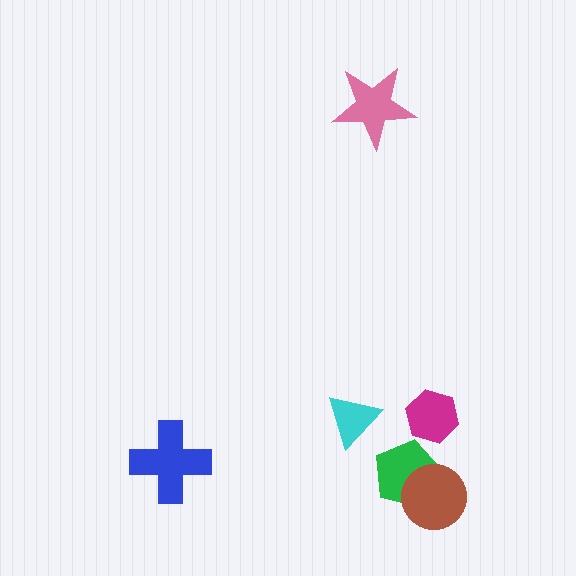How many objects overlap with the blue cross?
0 objects overlap with the blue cross.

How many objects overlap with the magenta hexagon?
0 objects overlap with the magenta hexagon.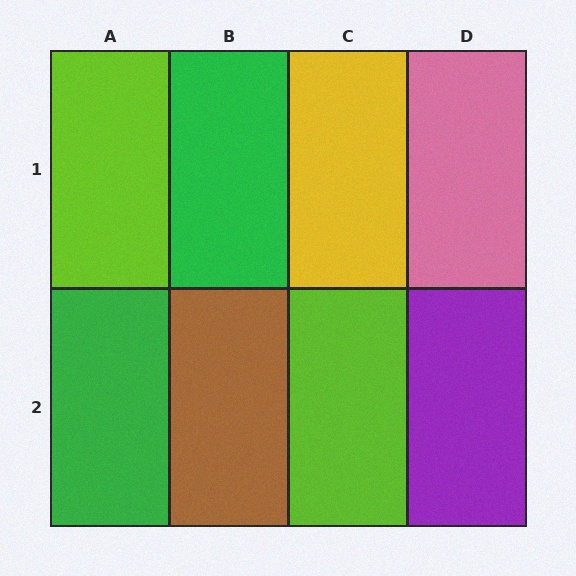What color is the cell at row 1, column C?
Yellow.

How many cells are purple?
1 cell is purple.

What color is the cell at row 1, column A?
Lime.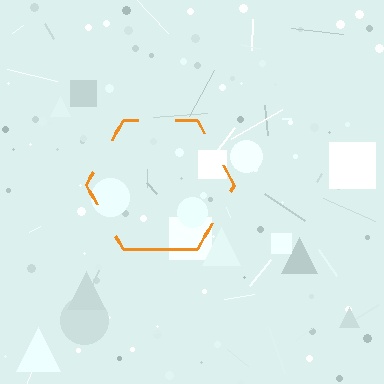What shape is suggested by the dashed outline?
The dashed outline suggests a hexagon.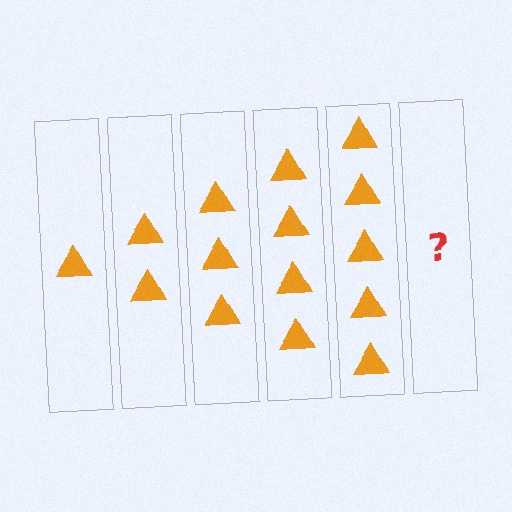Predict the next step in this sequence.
The next step is 6 triangles.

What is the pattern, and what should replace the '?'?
The pattern is that each step adds one more triangle. The '?' should be 6 triangles.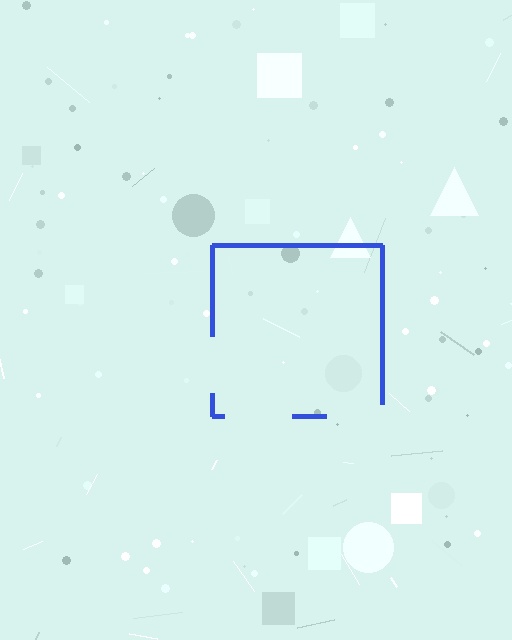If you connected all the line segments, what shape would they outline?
They would outline a square.